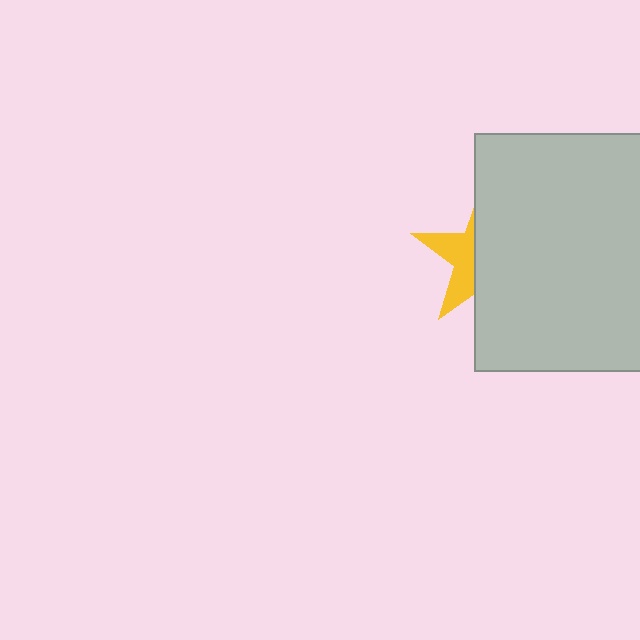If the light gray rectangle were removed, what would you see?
You would see the complete yellow star.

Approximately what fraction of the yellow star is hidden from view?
Roughly 64% of the yellow star is hidden behind the light gray rectangle.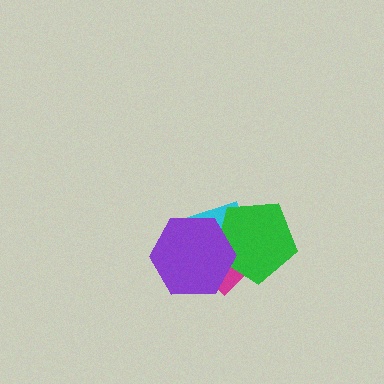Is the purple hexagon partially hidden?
No, no other shape covers it.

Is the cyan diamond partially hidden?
Yes, it is partially covered by another shape.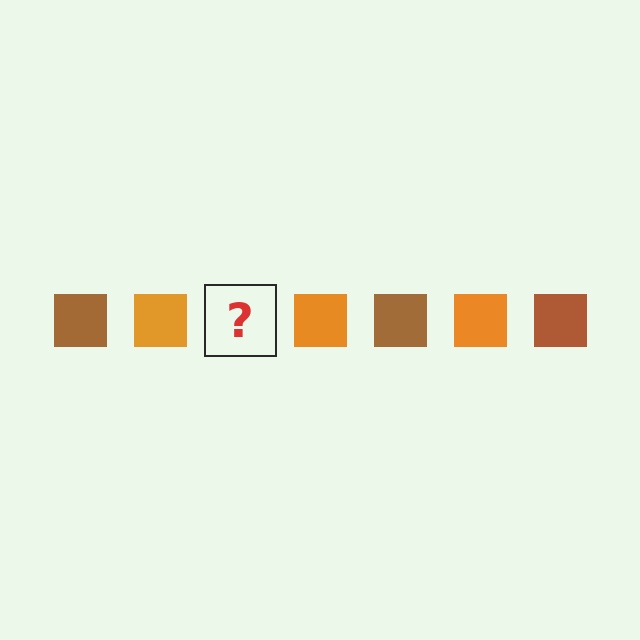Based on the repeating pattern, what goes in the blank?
The blank should be a brown square.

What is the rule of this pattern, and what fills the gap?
The rule is that the pattern cycles through brown, orange squares. The gap should be filled with a brown square.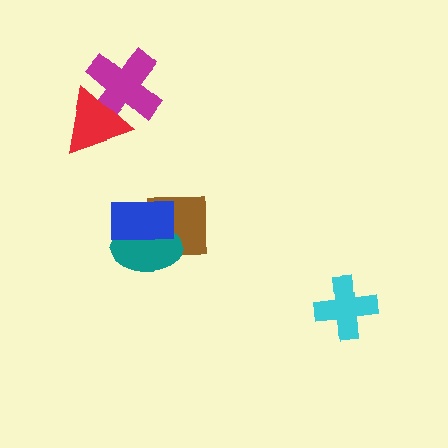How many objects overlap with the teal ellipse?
2 objects overlap with the teal ellipse.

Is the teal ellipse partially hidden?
Yes, it is partially covered by another shape.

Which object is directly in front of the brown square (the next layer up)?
The teal ellipse is directly in front of the brown square.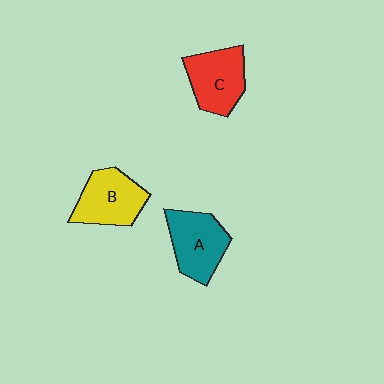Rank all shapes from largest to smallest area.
From largest to smallest: A (teal), B (yellow), C (red).